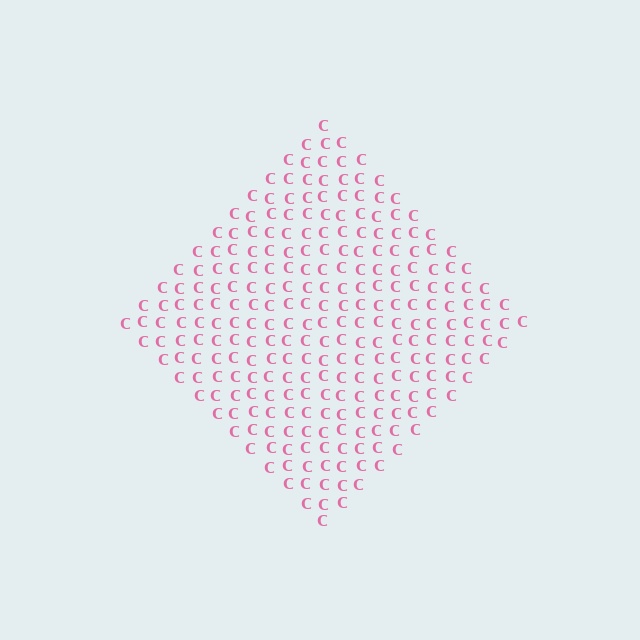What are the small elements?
The small elements are letter C's.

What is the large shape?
The large shape is a diamond.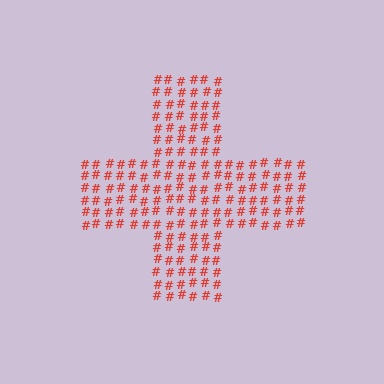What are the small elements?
The small elements are hash symbols.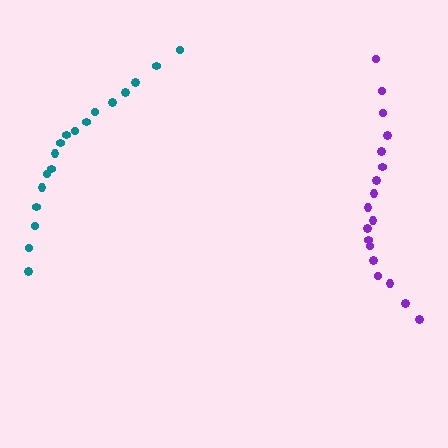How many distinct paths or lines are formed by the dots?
There are 2 distinct paths.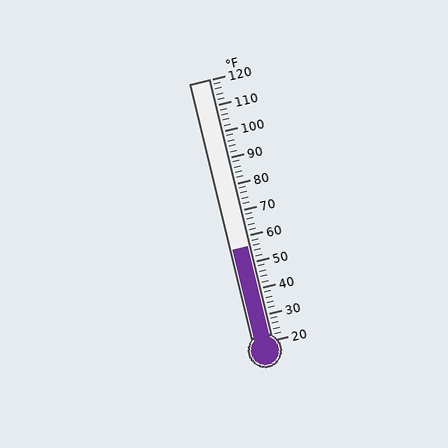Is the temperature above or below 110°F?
The temperature is below 110°F.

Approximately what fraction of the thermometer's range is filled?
The thermometer is filled to approximately 35% of its range.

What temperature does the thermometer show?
The thermometer shows approximately 56°F.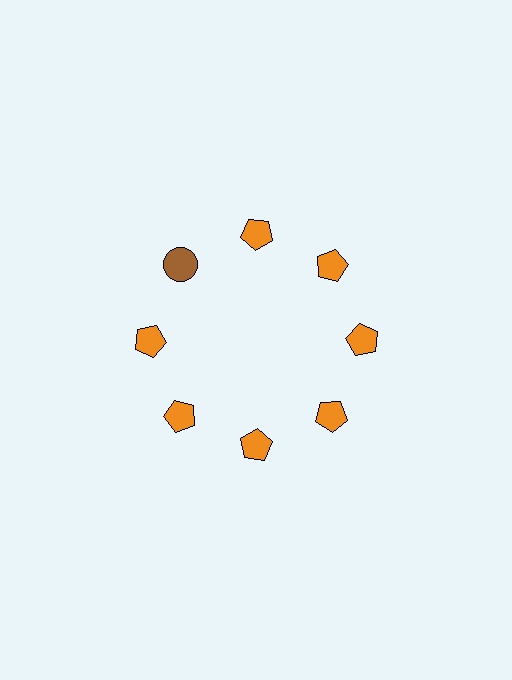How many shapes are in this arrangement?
There are 8 shapes arranged in a ring pattern.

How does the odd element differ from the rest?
It differs in both color (brown instead of orange) and shape (circle instead of pentagon).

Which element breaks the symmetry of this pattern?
The brown circle at roughly the 10 o'clock position breaks the symmetry. All other shapes are orange pentagons.